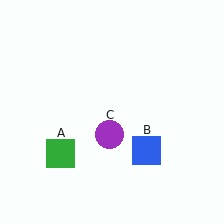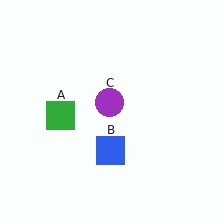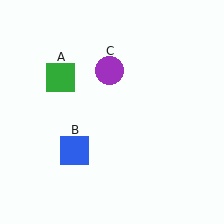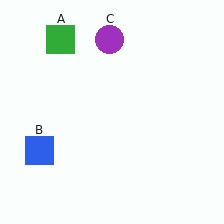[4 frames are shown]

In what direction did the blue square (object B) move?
The blue square (object B) moved left.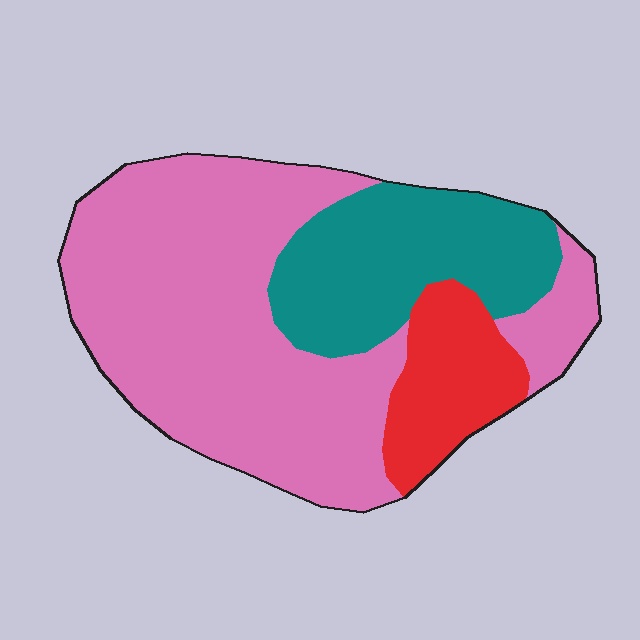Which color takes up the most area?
Pink, at roughly 60%.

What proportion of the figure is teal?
Teal covers roughly 25% of the figure.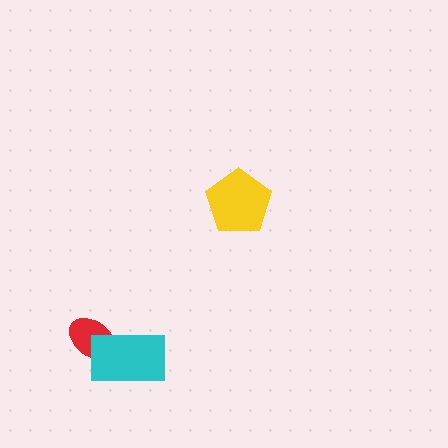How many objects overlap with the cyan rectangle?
1 object overlaps with the cyan rectangle.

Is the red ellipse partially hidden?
Yes, it is partially covered by another shape.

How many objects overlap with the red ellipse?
1 object overlaps with the red ellipse.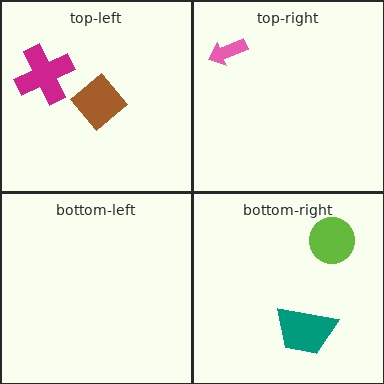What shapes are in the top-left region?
The magenta cross, the brown diamond.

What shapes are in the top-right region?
The pink arrow.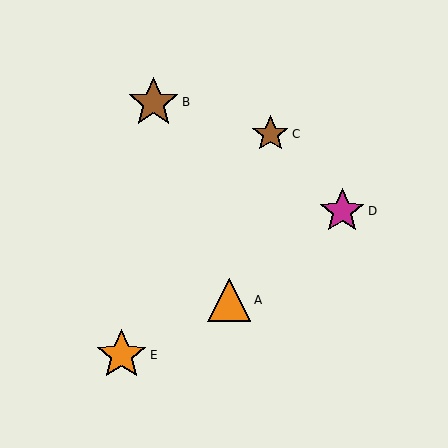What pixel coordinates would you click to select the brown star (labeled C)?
Click at (270, 134) to select the brown star C.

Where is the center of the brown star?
The center of the brown star is at (154, 102).